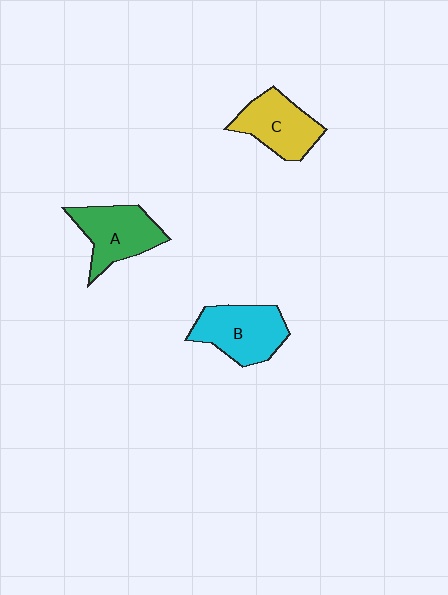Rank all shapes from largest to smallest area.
From largest to smallest: B (cyan), A (green), C (yellow).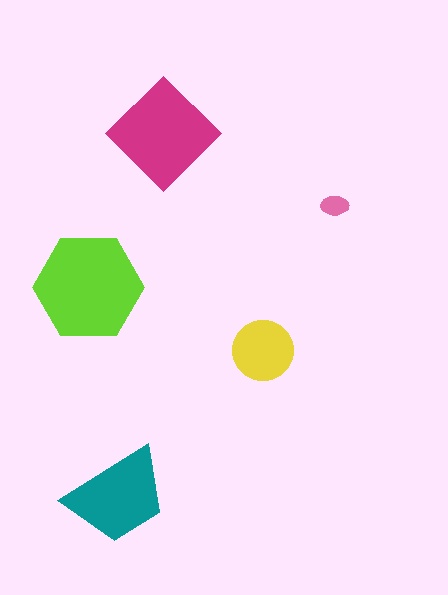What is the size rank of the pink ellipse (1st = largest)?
5th.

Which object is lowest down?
The teal trapezoid is bottommost.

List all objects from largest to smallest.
The lime hexagon, the magenta diamond, the teal trapezoid, the yellow circle, the pink ellipse.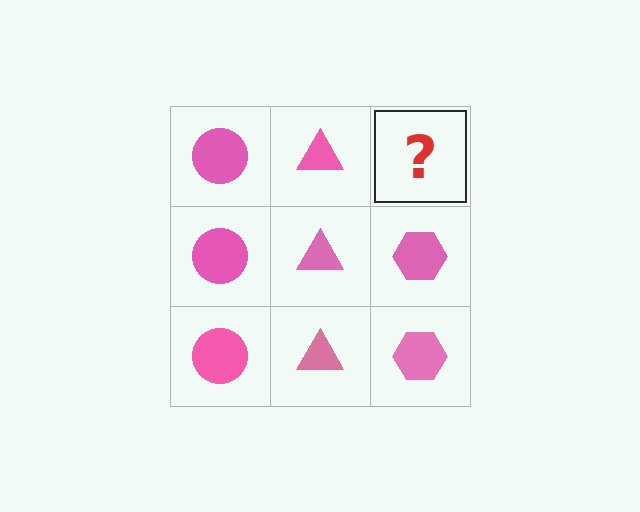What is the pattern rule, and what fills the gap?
The rule is that each column has a consistent shape. The gap should be filled with a pink hexagon.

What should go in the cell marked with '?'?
The missing cell should contain a pink hexagon.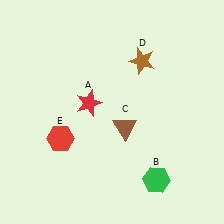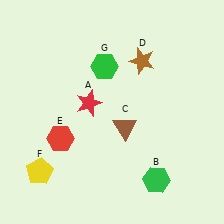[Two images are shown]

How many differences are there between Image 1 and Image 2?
There are 2 differences between the two images.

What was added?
A yellow pentagon (F), a green hexagon (G) were added in Image 2.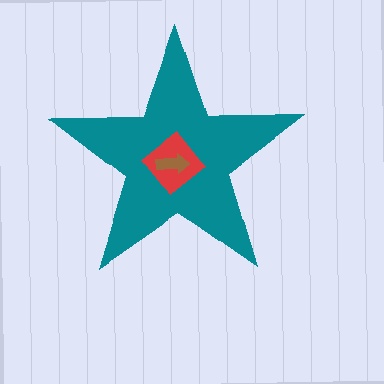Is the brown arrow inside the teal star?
Yes.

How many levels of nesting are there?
3.